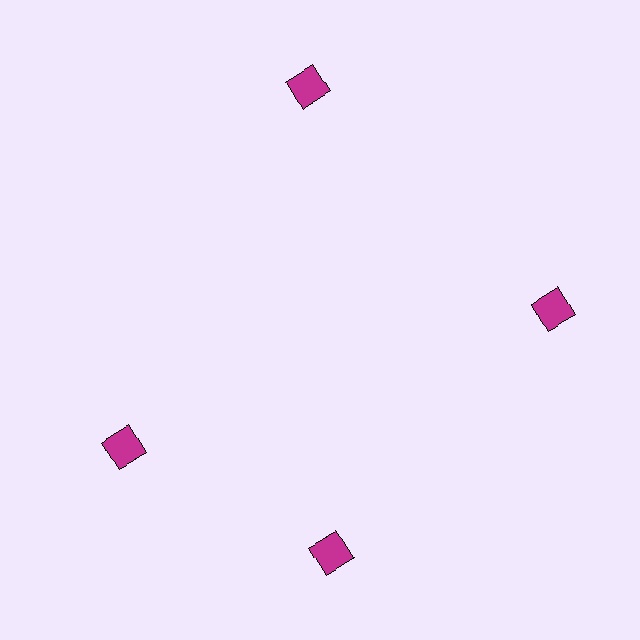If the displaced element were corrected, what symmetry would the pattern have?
It would have 4-fold rotational symmetry — the pattern would map onto itself every 90 degrees.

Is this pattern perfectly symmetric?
No. The 4 magenta squares are arranged in a ring, but one element near the 9 o'clock position is rotated out of alignment along the ring, breaking the 4-fold rotational symmetry.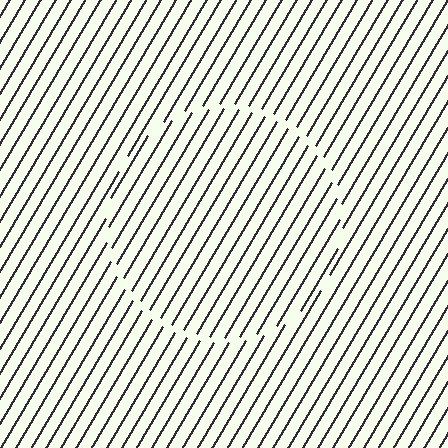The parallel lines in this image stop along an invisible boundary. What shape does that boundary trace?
An illusory circle. The interior of the shape contains the same grating, shifted by half a period — the contour is defined by the phase discontinuity where line-ends from the inner and outer gratings abut.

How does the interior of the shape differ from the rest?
The interior of the shape contains the same grating, shifted by half a period — the contour is defined by the phase discontinuity where line-ends from the inner and outer gratings abut.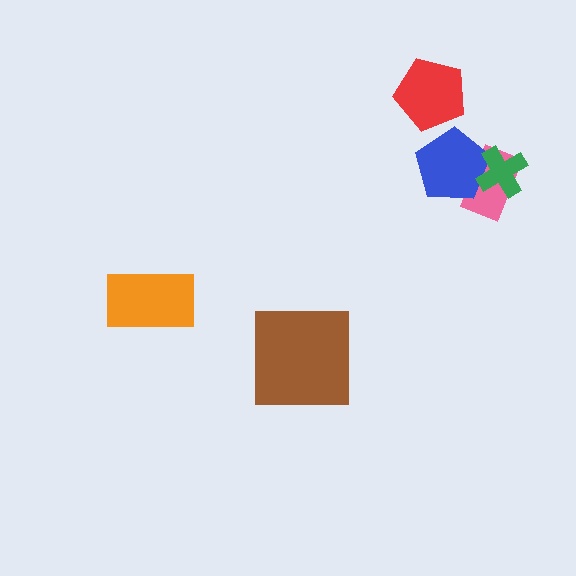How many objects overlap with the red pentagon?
0 objects overlap with the red pentagon.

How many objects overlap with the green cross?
2 objects overlap with the green cross.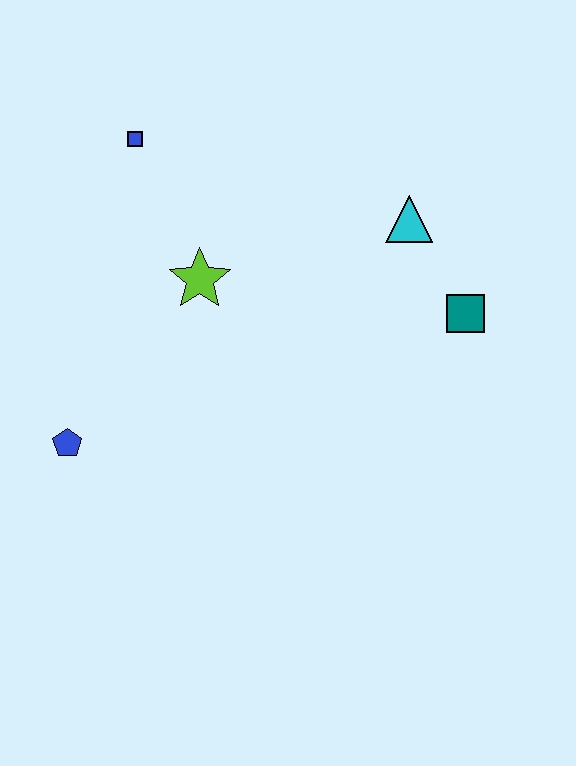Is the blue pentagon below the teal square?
Yes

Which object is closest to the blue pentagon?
The lime star is closest to the blue pentagon.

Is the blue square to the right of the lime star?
No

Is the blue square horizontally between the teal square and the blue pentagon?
Yes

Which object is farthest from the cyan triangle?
The blue pentagon is farthest from the cyan triangle.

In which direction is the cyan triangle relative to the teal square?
The cyan triangle is above the teal square.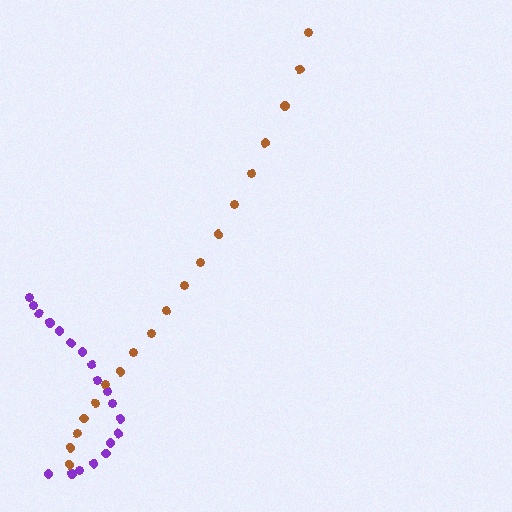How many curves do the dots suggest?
There are 2 distinct paths.